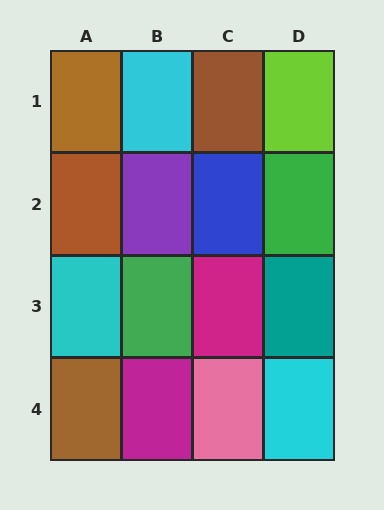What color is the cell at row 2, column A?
Brown.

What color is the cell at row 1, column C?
Brown.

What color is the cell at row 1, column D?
Lime.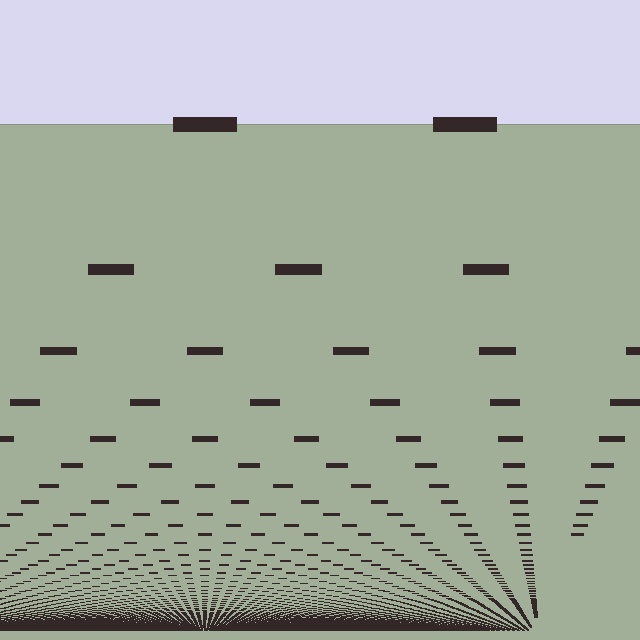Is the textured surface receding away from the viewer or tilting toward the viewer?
The surface appears to tilt toward the viewer. Texture elements get larger and sparser toward the top.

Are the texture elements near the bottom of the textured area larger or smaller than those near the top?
Smaller. The gradient is inverted — elements near the bottom are smaller and denser.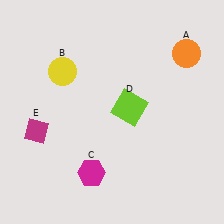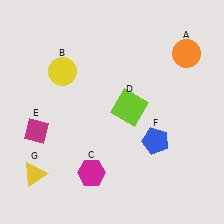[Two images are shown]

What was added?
A blue pentagon (F), a yellow triangle (G) were added in Image 2.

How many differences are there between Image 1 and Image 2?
There are 2 differences between the two images.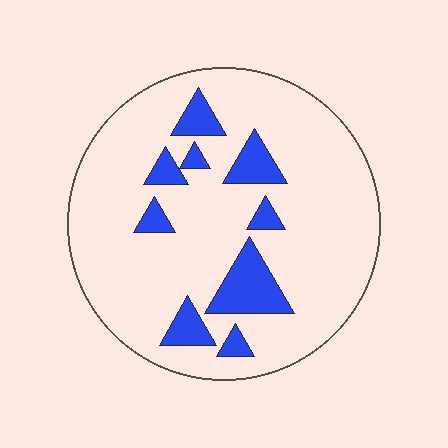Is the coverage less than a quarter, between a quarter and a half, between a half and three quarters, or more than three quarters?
Less than a quarter.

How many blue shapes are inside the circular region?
9.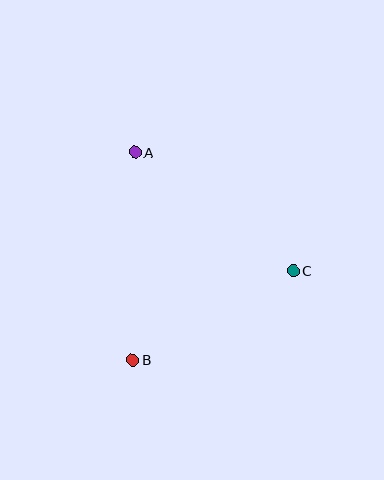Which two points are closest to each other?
Points B and C are closest to each other.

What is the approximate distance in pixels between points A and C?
The distance between A and C is approximately 198 pixels.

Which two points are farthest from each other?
Points A and B are farthest from each other.